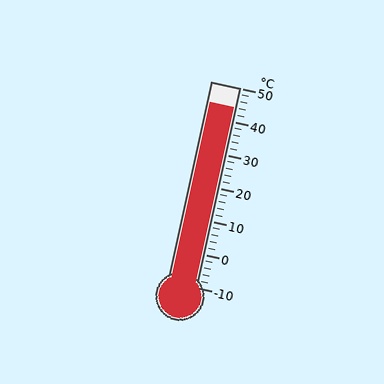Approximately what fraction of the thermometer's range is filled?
The thermometer is filled to approximately 90% of its range.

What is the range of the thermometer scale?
The thermometer scale ranges from -10°C to 50°C.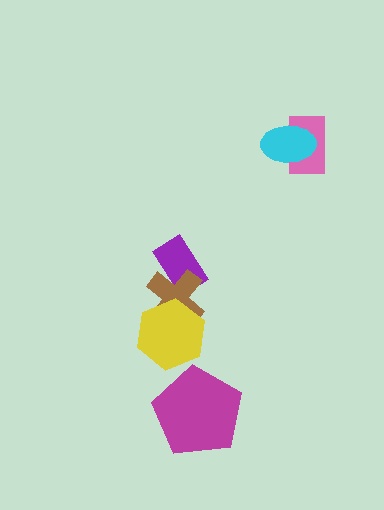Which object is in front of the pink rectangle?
The cyan ellipse is in front of the pink rectangle.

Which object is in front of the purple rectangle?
The brown cross is in front of the purple rectangle.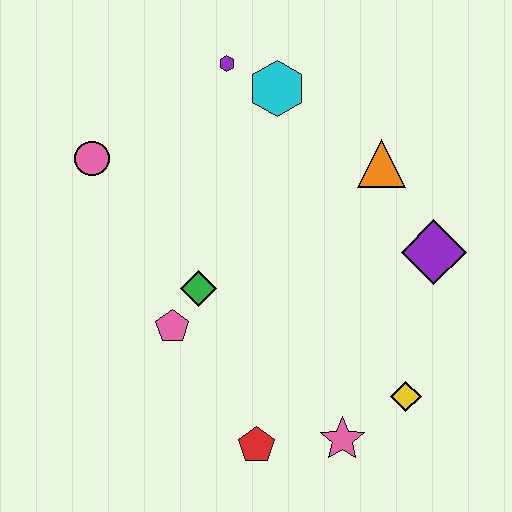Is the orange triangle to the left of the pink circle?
No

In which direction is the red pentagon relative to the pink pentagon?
The red pentagon is below the pink pentagon.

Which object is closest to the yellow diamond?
The pink star is closest to the yellow diamond.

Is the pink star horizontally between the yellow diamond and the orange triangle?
No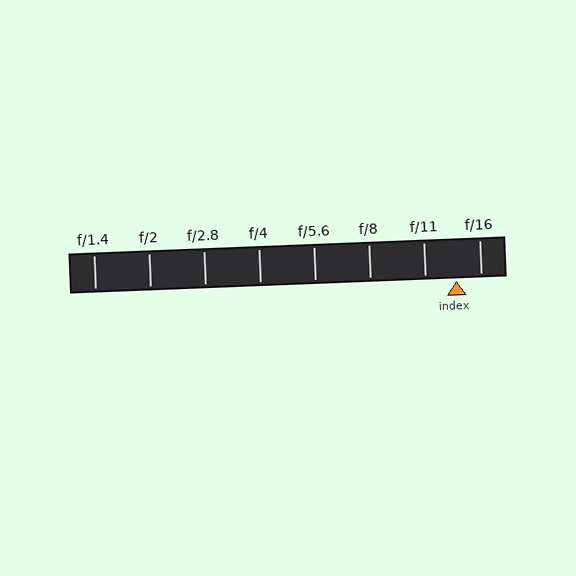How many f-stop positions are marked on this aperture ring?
There are 8 f-stop positions marked.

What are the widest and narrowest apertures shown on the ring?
The widest aperture shown is f/1.4 and the narrowest is f/16.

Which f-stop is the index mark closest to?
The index mark is closest to f/16.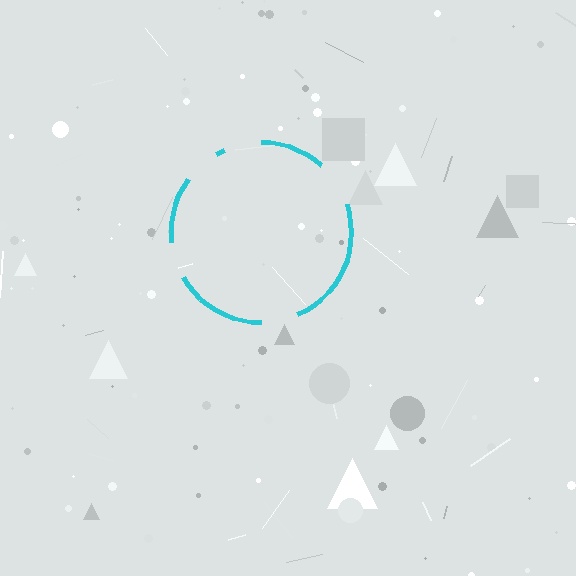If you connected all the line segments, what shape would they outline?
They would outline a circle.